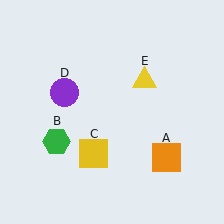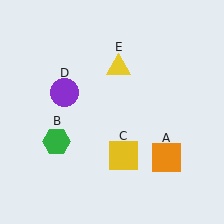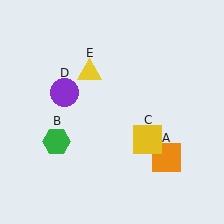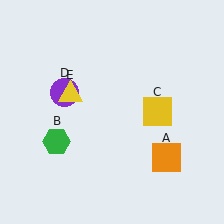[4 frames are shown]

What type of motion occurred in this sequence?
The yellow square (object C), yellow triangle (object E) rotated counterclockwise around the center of the scene.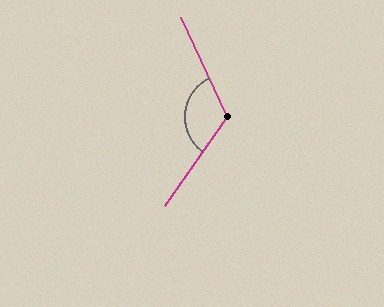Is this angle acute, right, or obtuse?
It is obtuse.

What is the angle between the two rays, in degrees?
Approximately 120 degrees.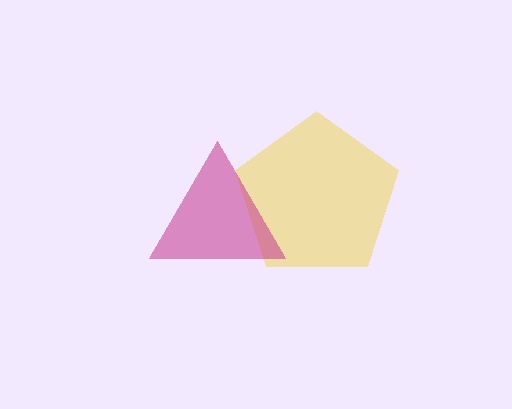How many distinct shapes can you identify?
There are 2 distinct shapes: a yellow pentagon, a magenta triangle.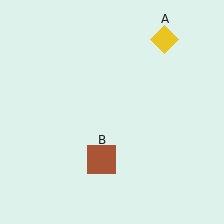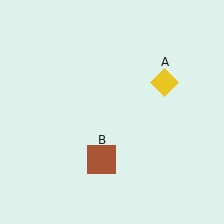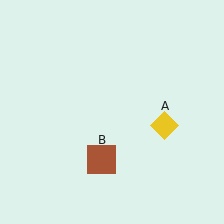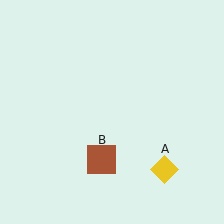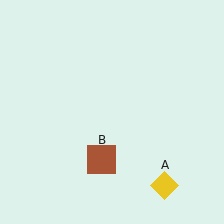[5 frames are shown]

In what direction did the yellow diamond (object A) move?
The yellow diamond (object A) moved down.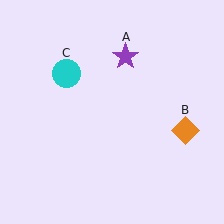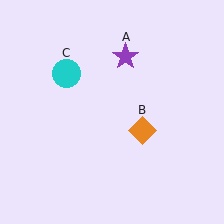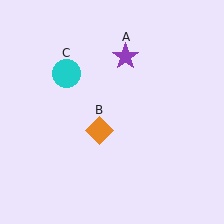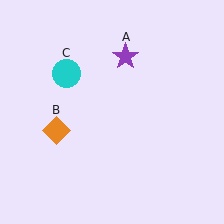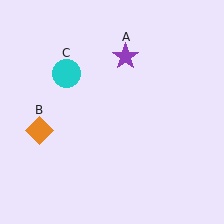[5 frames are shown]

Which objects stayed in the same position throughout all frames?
Purple star (object A) and cyan circle (object C) remained stationary.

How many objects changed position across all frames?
1 object changed position: orange diamond (object B).